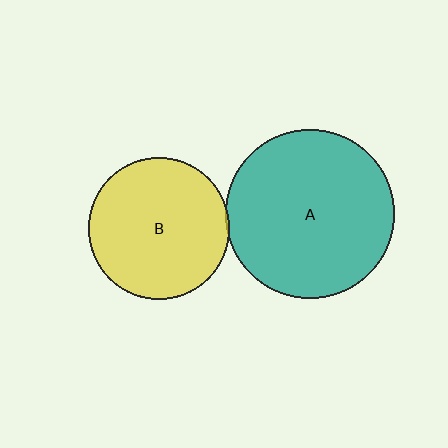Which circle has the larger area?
Circle A (teal).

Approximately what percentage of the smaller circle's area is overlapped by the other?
Approximately 5%.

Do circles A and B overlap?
Yes.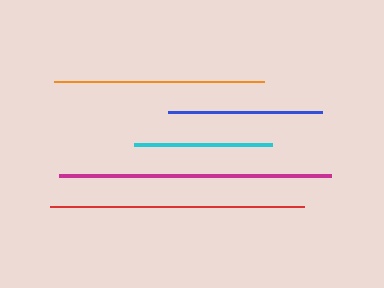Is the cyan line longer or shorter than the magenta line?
The magenta line is longer than the cyan line.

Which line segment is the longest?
The magenta line is the longest at approximately 273 pixels.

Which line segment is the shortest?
The cyan line is the shortest at approximately 138 pixels.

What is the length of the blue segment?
The blue segment is approximately 153 pixels long.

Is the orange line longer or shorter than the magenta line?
The magenta line is longer than the orange line.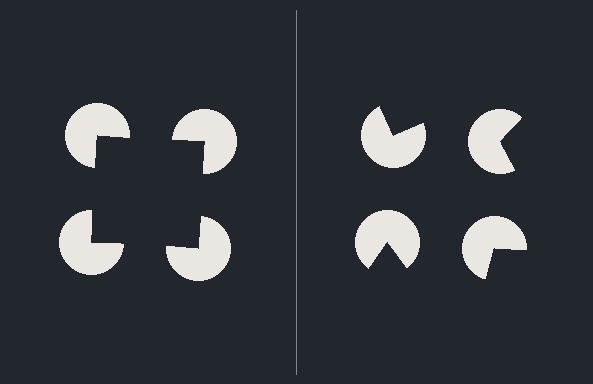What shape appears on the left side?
An illusory square.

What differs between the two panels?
The pac-man discs are positioned identically on both sides; only the wedge orientations differ. On the left they align to a square; on the right they are misaligned.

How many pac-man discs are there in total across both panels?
8 — 4 on each side.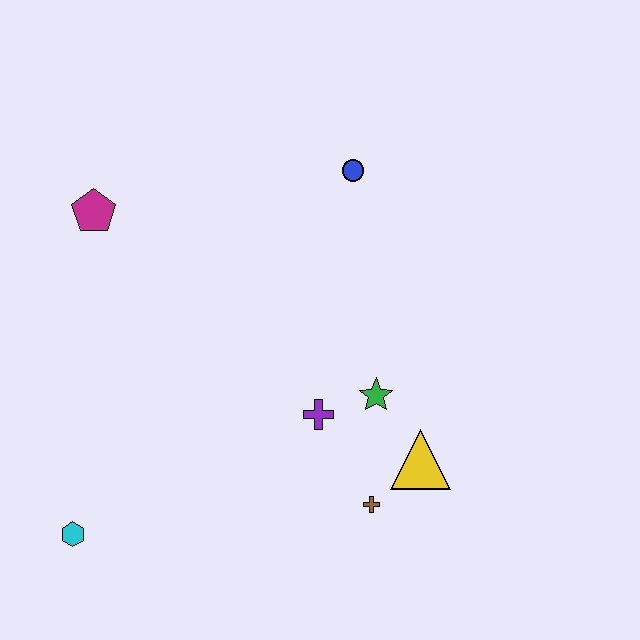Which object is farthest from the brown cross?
The magenta pentagon is farthest from the brown cross.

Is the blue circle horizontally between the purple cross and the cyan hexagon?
No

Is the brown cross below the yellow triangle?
Yes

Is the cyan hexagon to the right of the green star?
No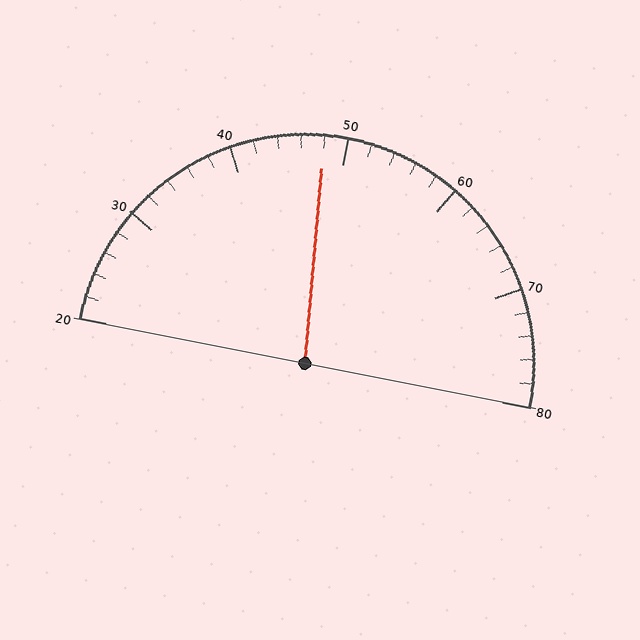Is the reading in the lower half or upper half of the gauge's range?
The reading is in the lower half of the range (20 to 80).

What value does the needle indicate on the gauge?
The needle indicates approximately 48.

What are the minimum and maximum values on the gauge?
The gauge ranges from 20 to 80.